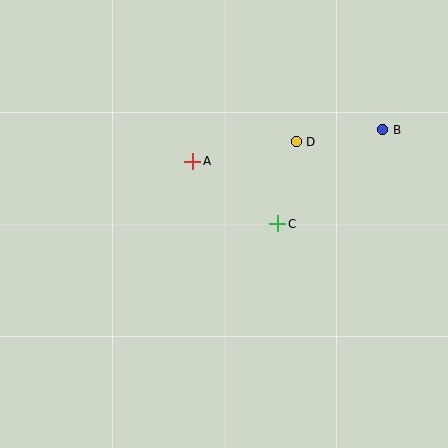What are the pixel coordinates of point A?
Point A is at (193, 161).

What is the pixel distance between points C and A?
The distance between C and A is 105 pixels.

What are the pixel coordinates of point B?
Point B is at (383, 130).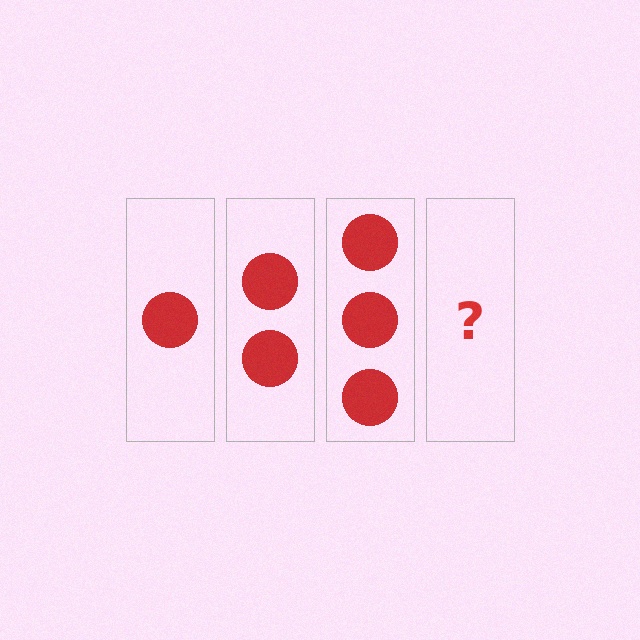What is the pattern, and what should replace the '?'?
The pattern is that each step adds one more circle. The '?' should be 4 circles.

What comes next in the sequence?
The next element should be 4 circles.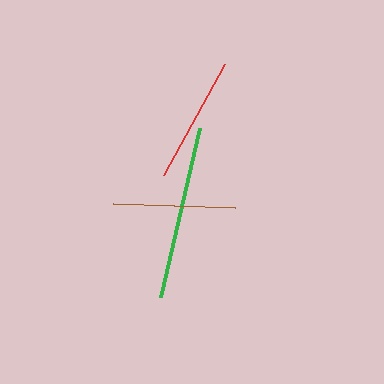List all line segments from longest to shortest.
From longest to shortest: green, red, brown.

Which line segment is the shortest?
The brown line is the shortest at approximately 122 pixels.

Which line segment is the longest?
The green line is the longest at approximately 174 pixels.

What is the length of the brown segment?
The brown segment is approximately 122 pixels long.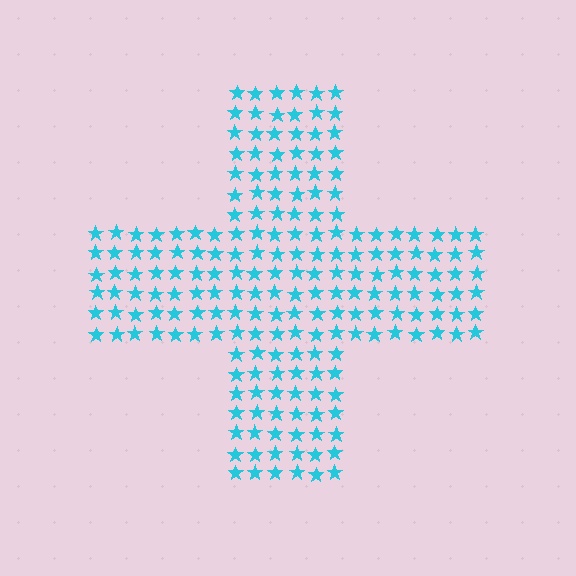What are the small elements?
The small elements are stars.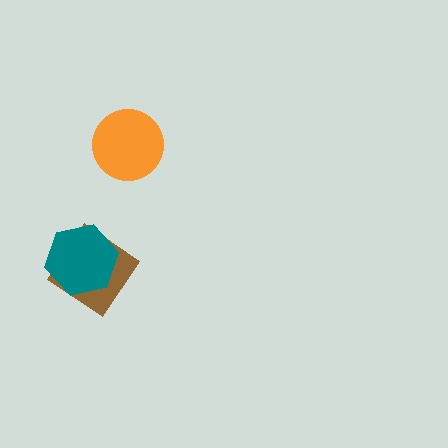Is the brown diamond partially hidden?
Yes, it is partially covered by another shape.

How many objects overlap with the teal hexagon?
1 object overlaps with the teal hexagon.